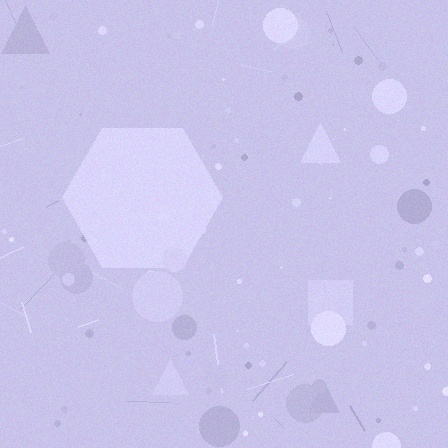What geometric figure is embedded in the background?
A hexagon is embedded in the background.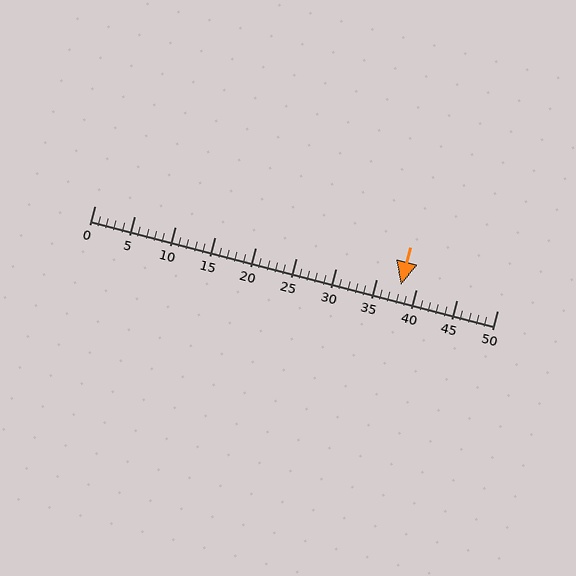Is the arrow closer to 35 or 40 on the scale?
The arrow is closer to 40.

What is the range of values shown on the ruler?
The ruler shows values from 0 to 50.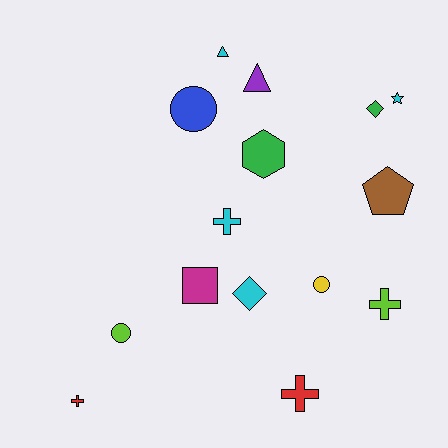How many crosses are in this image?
There are 4 crosses.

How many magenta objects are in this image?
There is 1 magenta object.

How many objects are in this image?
There are 15 objects.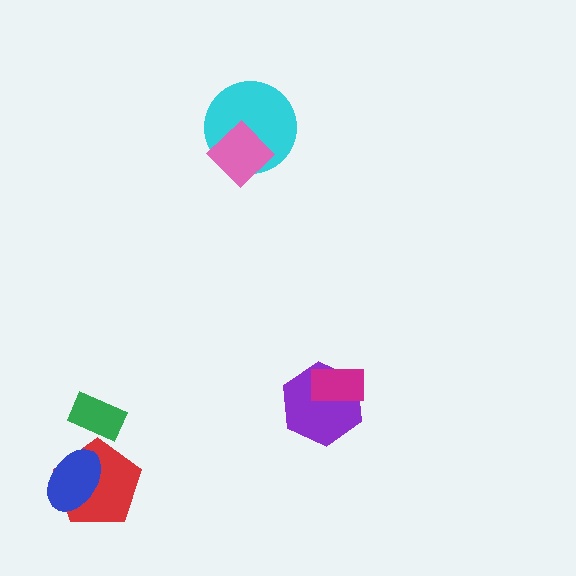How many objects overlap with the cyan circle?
1 object overlaps with the cyan circle.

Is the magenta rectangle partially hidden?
No, no other shape covers it.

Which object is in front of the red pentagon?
The blue ellipse is in front of the red pentagon.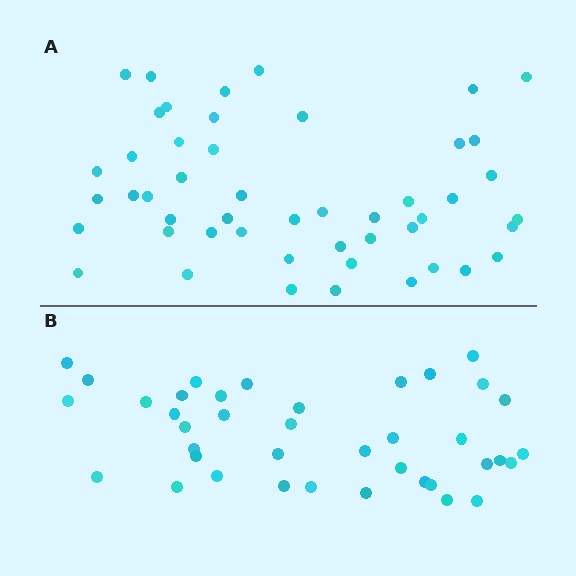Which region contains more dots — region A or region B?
Region A (the top region) has more dots.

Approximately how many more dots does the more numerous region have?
Region A has roughly 10 or so more dots than region B.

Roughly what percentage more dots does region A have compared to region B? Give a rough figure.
About 25% more.